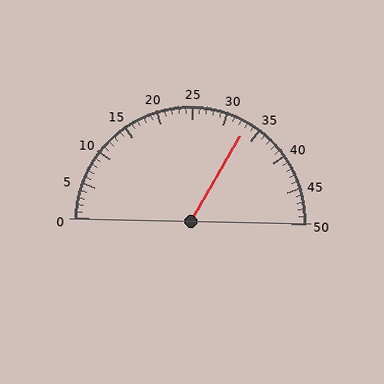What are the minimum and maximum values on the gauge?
The gauge ranges from 0 to 50.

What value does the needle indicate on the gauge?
The needle indicates approximately 33.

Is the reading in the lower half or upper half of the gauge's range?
The reading is in the upper half of the range (0 to 50).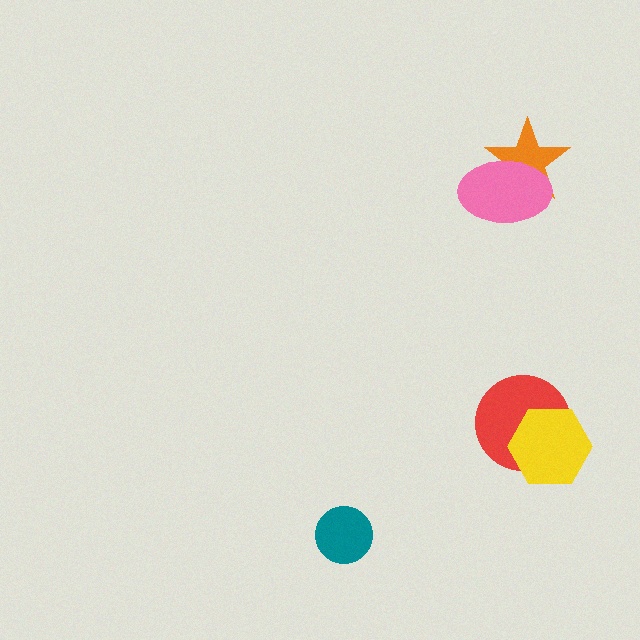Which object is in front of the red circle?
The yellow hexagon is in front of the red circle.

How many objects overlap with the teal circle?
0 objects overlap with the teal circle.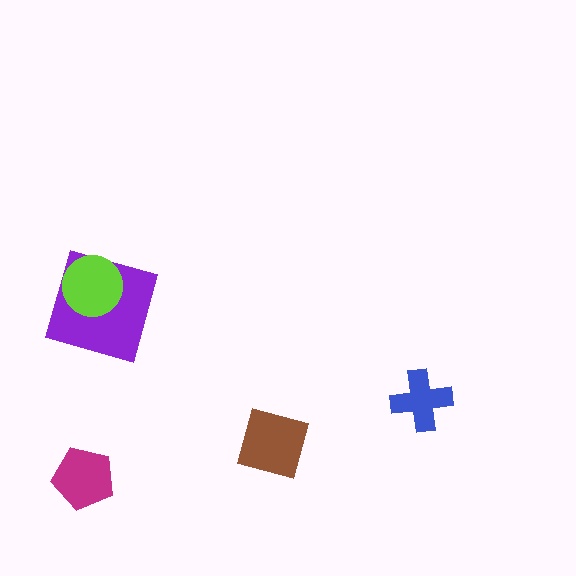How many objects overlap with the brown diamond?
0 objects overlap with the brown diamond.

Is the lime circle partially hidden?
No, no other shape covers it.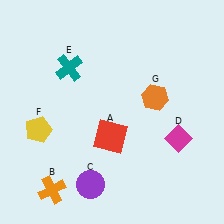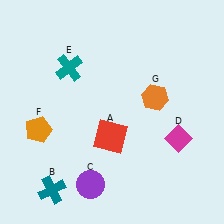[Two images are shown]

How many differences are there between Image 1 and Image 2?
There are 2 differences between the two images.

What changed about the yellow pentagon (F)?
In Image 1, F is yellow. In Image 2, it changed to orange.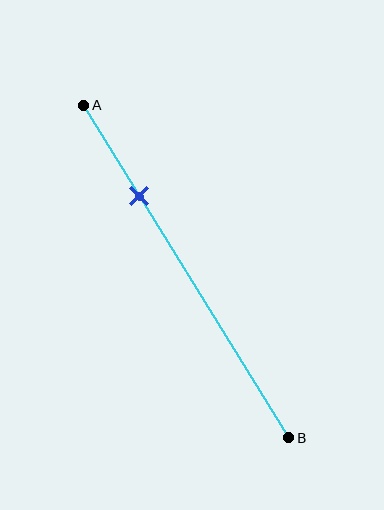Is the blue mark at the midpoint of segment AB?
No, the mark is at about 25% from A, not at the 50% midpoint.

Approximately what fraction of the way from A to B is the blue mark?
The blue mark is approximately 25% of the way from A to B.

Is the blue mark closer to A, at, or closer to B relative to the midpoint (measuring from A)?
The blue mark is closer to point A than the midpoint of segment AB.